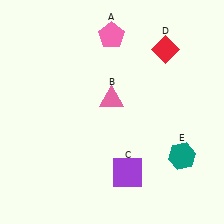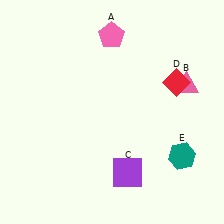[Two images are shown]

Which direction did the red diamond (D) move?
The red diamond (D) moved down.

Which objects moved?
The objects that moved are: the pink triangle (B), the red diamond (D).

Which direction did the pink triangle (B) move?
The pink triangle (B) moved right.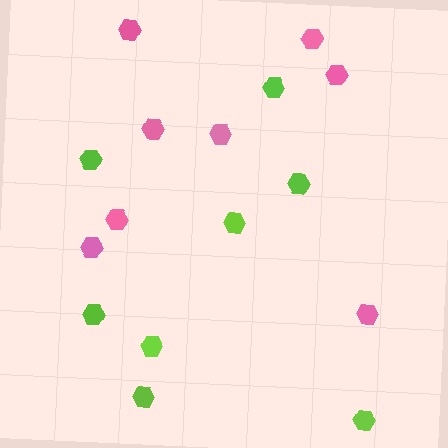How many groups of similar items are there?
There are 2 groups: one group of pink hexagons (8) and one group of lime hexagons (8).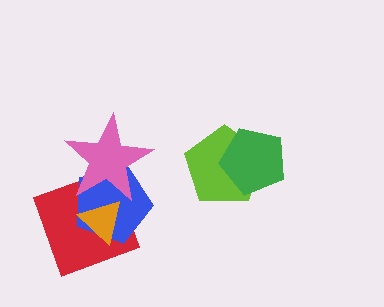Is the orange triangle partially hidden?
Yes, it is partially covered by another shape.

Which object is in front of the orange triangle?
The pink star is in front of the orange triangle.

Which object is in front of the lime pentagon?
The green pentagon is in front of the lime pentagon.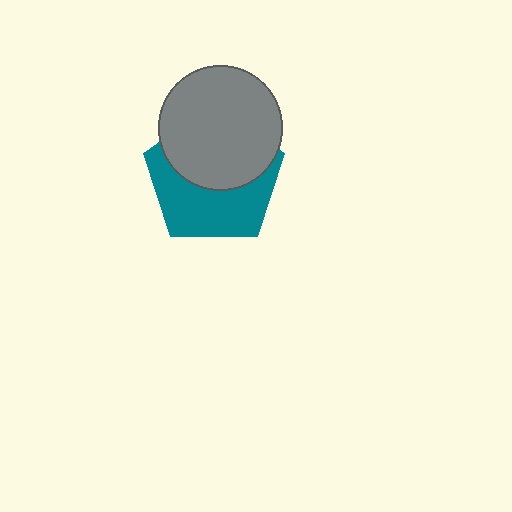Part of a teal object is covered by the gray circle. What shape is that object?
It is a pentagon.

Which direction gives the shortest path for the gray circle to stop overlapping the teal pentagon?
Moving up gives the shortest separation.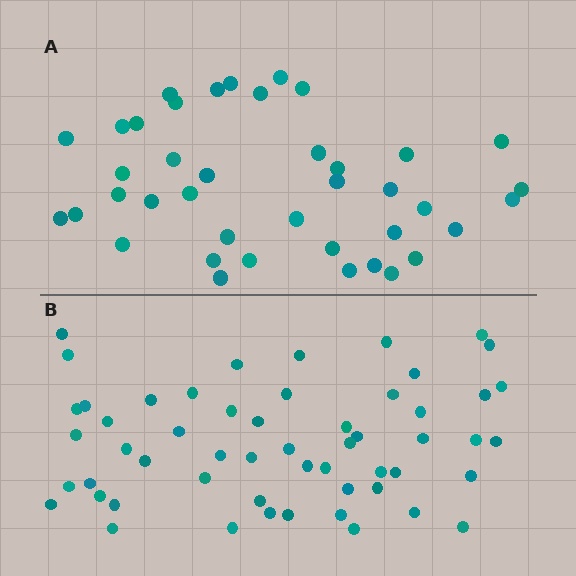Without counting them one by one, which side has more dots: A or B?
Region B (the bottom region) has more dots.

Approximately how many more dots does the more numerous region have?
Region B has approximately 15 more dots than region A.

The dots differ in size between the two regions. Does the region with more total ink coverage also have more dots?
No. Region A has more total ink coverage because its dots are larger, but region B actually contains more individual dots. Total area can be misleading — the number of items is what matters here.